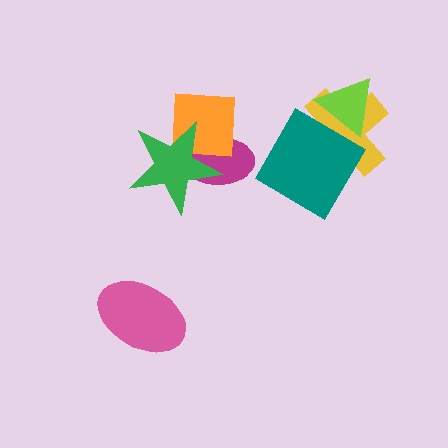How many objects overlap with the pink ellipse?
0 objects overlap with the pink ellipse.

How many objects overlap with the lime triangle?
1 object overlaps with the lime triangle.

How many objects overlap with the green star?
2 objects overlap with the green star.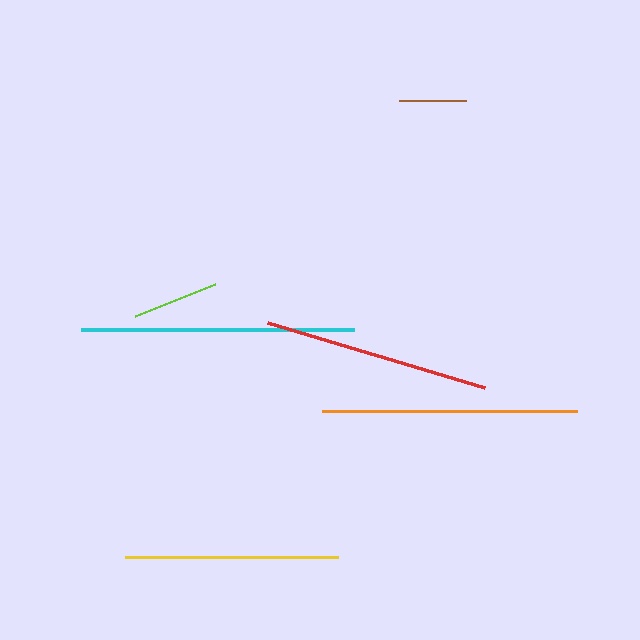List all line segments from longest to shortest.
From longest to shortest: cyan, orange, red, yellow, lime, brown.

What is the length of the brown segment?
The brown segment is approximately 67 pixels long.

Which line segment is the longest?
The cyan line is the longest at approximately 273 pixels.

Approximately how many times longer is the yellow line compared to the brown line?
The yellow line is approximately 3.2 times the length of the brown line.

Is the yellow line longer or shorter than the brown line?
The yellow line is longer than the brown line.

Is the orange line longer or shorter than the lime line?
The orange line is longer than the lime line.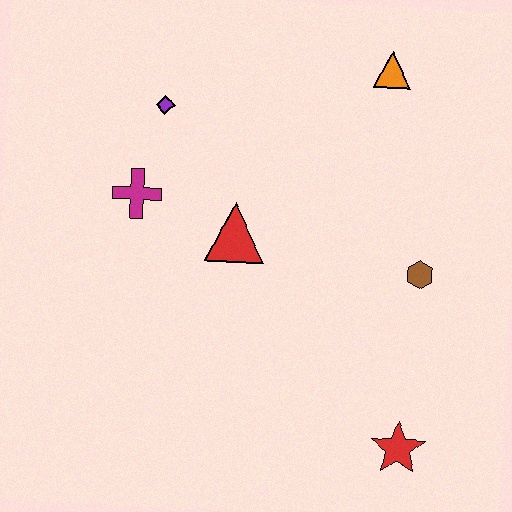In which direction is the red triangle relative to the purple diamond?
The red triangle is below the purple diamond.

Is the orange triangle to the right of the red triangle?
Yes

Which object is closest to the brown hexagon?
The red star is closest to the brown hexagon.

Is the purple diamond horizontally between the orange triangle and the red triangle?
No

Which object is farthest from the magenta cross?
The red star is farthest from the magenta cross.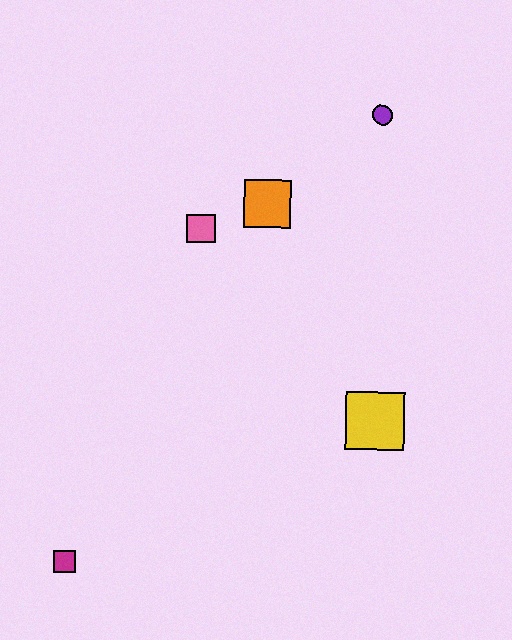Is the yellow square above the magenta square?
Yes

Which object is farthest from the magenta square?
The purple circle is farthest from the magenta square.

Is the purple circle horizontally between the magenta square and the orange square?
No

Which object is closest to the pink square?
The orange square is closest to the pink square.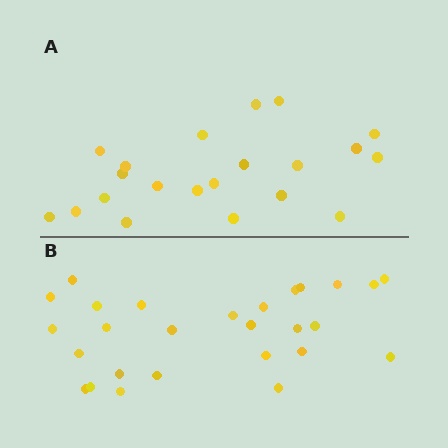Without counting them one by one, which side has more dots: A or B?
Region B (the bottom region) has more dots.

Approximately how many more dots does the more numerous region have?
Region B has about 6 more dots than region A.